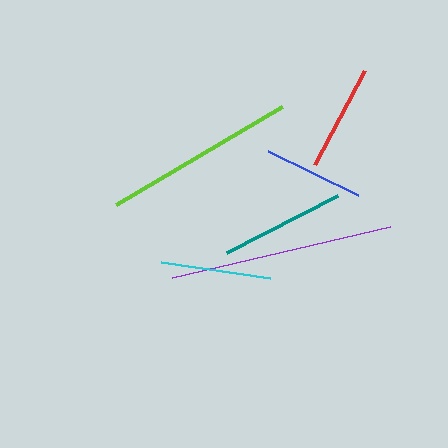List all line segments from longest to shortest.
From longest to shortest: purple, lime, teal, cyan, red, blue.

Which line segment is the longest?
The purple line is the longest at approximately 223 pixels.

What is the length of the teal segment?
The teal segment is approximately 125 pixels long.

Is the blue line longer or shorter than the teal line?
The teal line is longer than the blue line.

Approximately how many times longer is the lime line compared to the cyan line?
The lime line is approximately 1.8 times the length of the cyan line.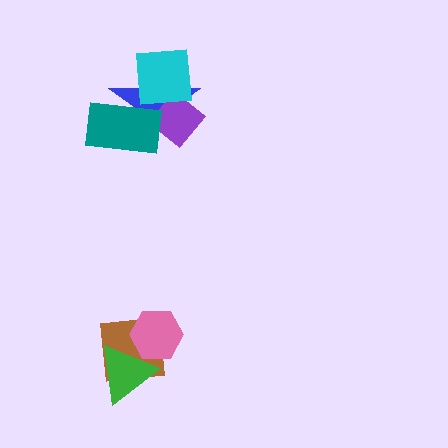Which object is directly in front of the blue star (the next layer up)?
The purple diamond is directly in front of the blue star.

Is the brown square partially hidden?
Yes, it is partially covered by another shape.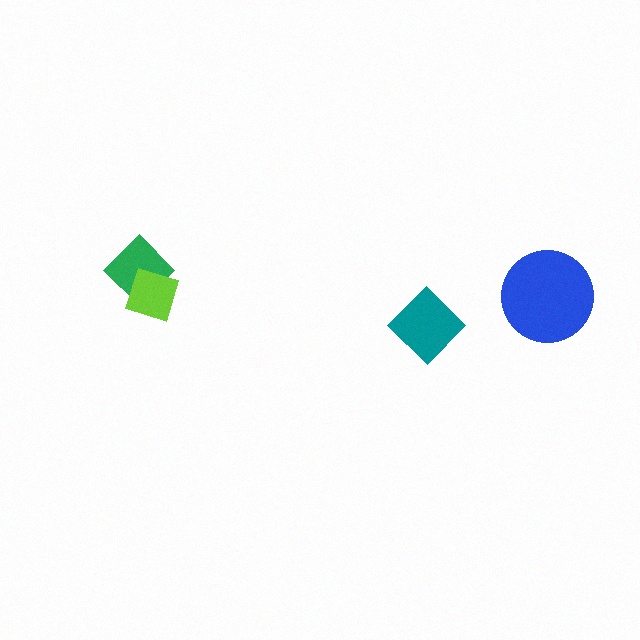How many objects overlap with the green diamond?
1 object overlaps with the green diamond.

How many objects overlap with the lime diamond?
1 object overlaps with the lime diamond.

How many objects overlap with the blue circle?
0 objects overlap with the blue circle.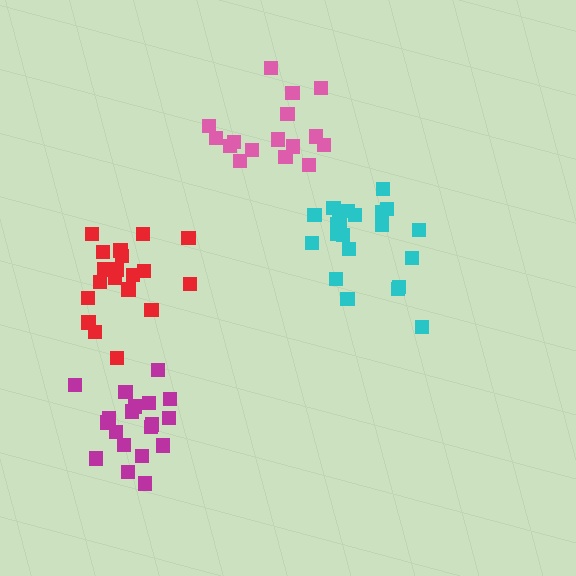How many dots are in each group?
Group 1: 16 dots, Group 2: 21 dots, Group 3: 19 dots, Group 4: 19 dots (75 total).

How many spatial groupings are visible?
There are 4 spatial groupings.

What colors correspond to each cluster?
The clusters are colored: pink, cyan, magenta, red.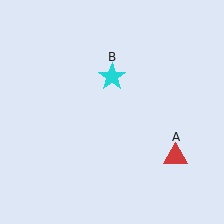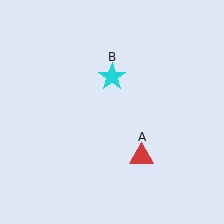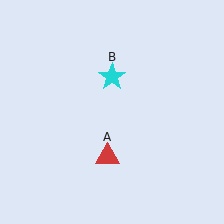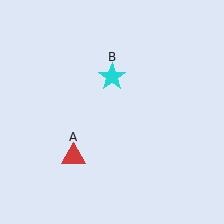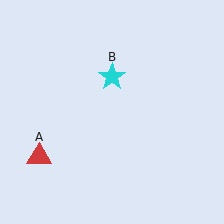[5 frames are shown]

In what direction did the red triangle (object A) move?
The red triangle (object A) moved left.